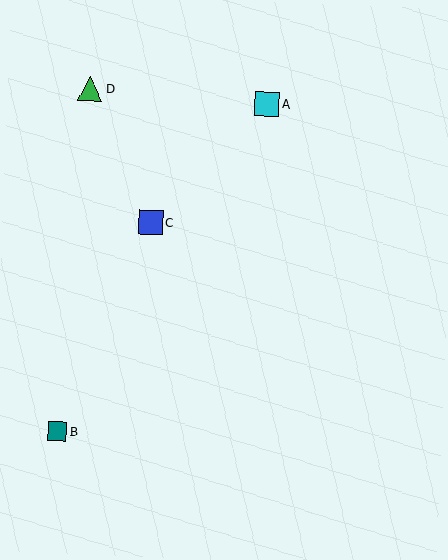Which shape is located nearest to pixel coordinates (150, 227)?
The blue square (labeled C) at (151, 222) is nearest to that location.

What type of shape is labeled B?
Shape B is a teal square.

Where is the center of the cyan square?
The center of the cyan square is at (267, 104).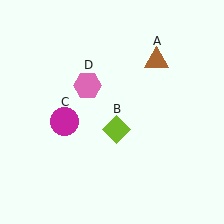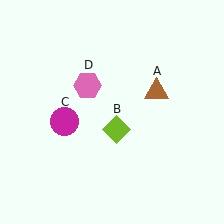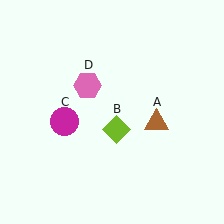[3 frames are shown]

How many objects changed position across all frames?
1 object changed position: brown triangle (object A).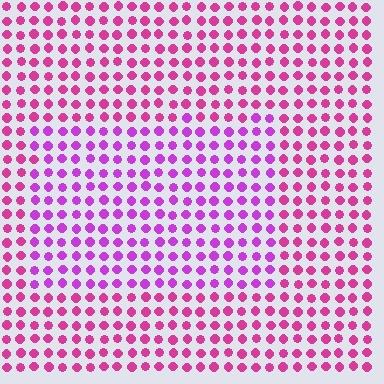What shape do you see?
I see a rectangle.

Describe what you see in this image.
The image is filled with small magenta elements in a uniform arrangement. A rectangle-shaped region is visible where the elements are tinted to a slightly different hue, forming a subtle color boundary.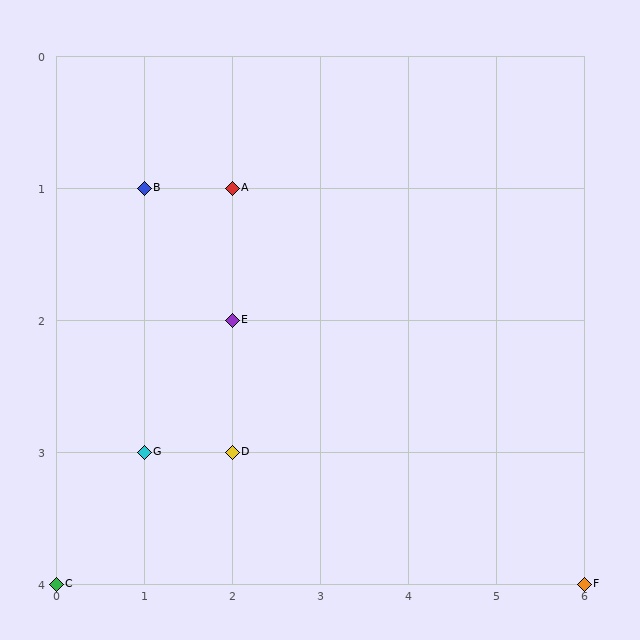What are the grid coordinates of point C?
Point C is at grid coordinates (0, 4).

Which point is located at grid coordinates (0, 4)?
Point C is at (0, 4).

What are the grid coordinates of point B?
Point B is at grid coordinates (1, 1).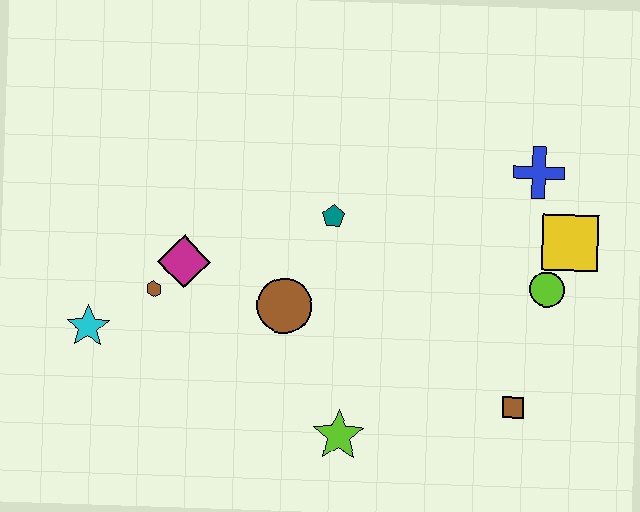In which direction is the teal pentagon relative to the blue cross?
The teal pentagon is to the left of the blue cross.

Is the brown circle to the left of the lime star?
Yes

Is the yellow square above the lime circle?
Yes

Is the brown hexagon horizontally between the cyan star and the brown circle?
Yes